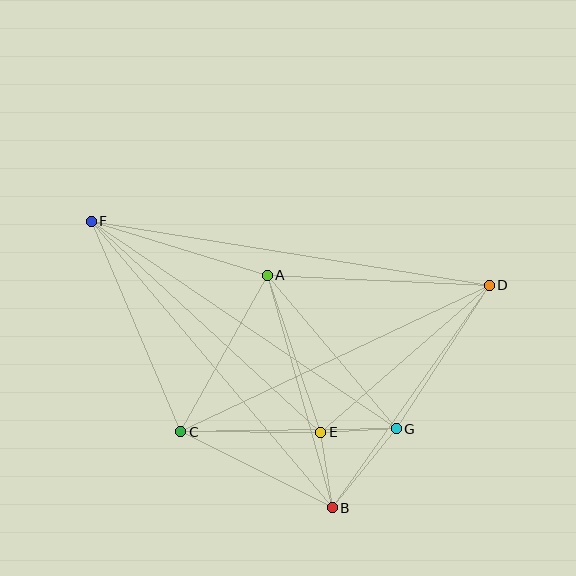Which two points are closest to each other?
Points E and G are closest to each other.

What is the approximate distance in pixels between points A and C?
The distance between A and C is approximately 179 pixels.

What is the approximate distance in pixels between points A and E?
The distance between A and E is approximately 166 pixels.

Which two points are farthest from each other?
Points D and F are farthest from each other.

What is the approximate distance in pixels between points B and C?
The distance between B and C is approximately 170 pixels.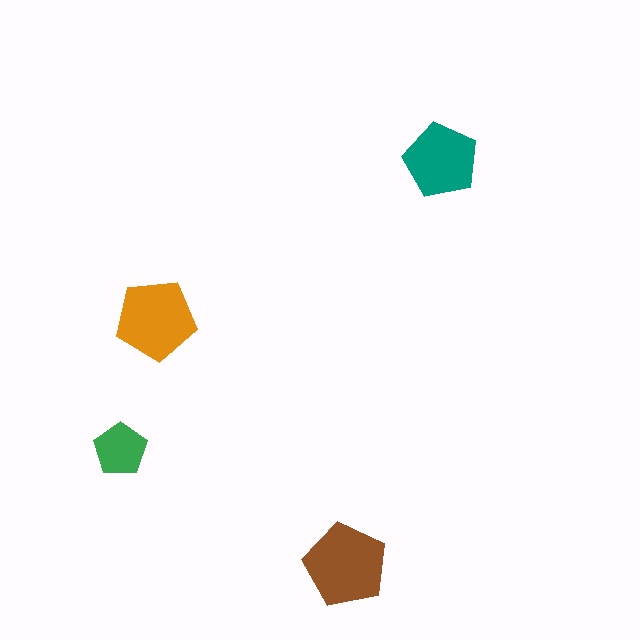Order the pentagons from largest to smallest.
the brown one, the orange one, the teal one, the green one.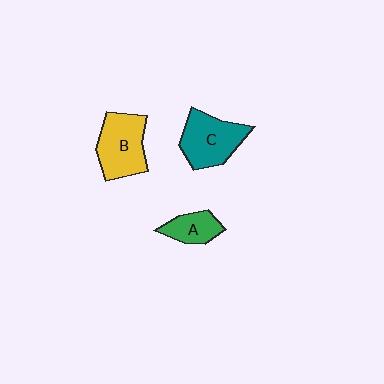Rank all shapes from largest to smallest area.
From largest to smallest: B (yellow), C (teal), A (green).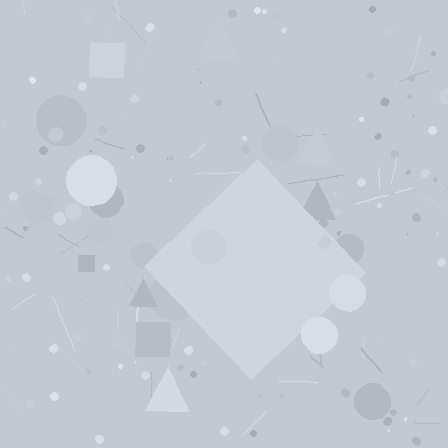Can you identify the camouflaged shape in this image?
The camouflaged shape is a diamond.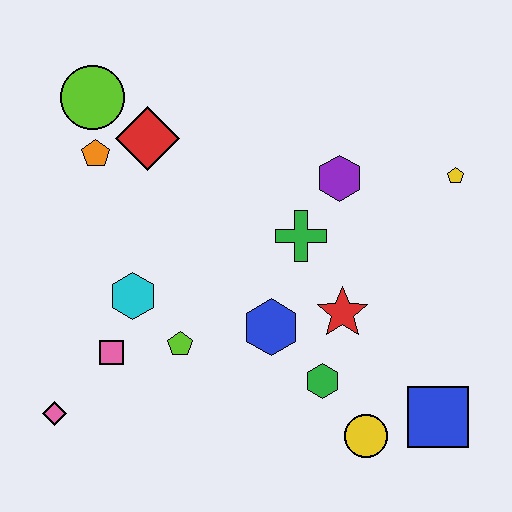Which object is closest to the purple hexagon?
The green cross is closest to the purple hexagon.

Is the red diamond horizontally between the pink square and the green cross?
Yes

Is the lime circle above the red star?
Yes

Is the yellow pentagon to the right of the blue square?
Yes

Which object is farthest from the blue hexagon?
The lime circle is farthest from the blue hexagon.